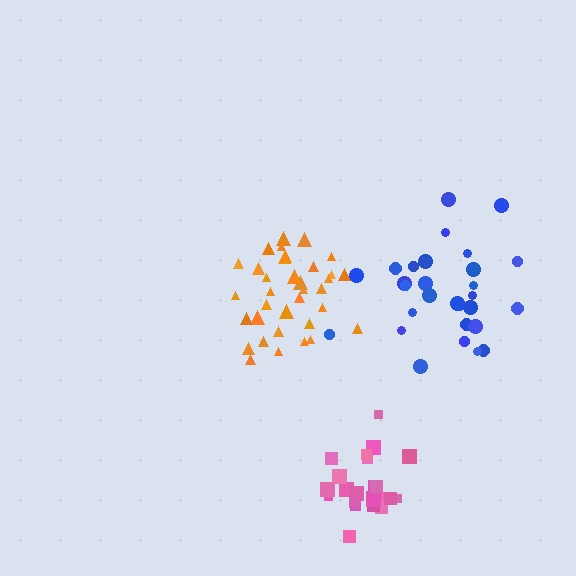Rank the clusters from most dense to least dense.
pink, orange, blue.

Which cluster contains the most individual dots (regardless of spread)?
Orange (35).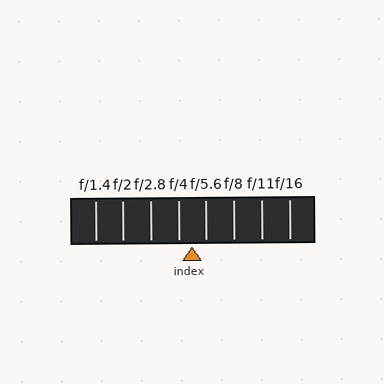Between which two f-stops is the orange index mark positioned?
The index mark is between f/4 and f/5.6.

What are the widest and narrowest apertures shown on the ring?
The widest aperture shown is f/1.4 and the narrowest is f/16.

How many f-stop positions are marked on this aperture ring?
There are 8 f-stop positions marked.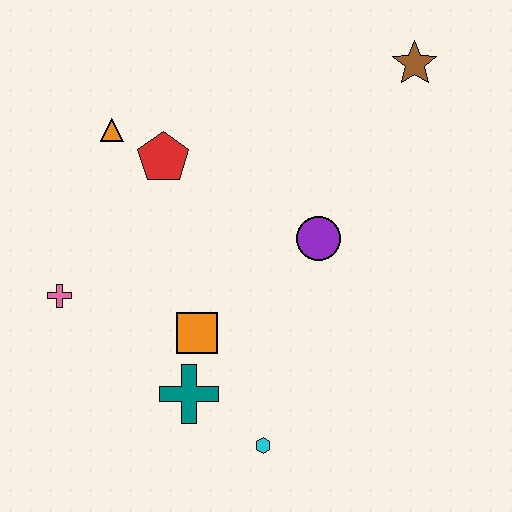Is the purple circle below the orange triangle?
Yes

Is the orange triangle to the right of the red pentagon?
No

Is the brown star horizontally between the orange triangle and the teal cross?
No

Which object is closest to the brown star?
The purple circle is closest to the brown star.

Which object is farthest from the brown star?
The pink cross is farthest from the brown star.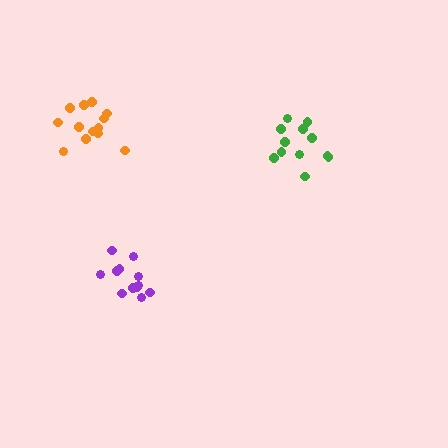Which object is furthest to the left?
The orange cluster is leftmost.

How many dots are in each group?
Group 1: 12 dots, Group 2: 12 dots, Group 3: 13 dots (37 total).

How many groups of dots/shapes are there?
There are 3 groups.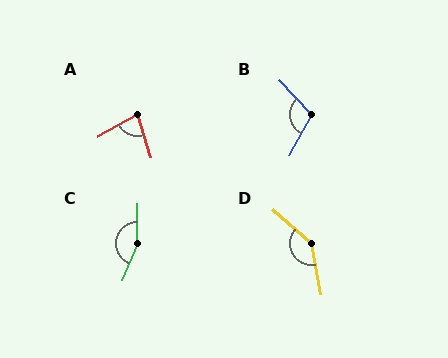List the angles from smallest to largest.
A (79°), B (108°), D (143°), C (158°).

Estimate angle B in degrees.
Approximately 108 degrees.